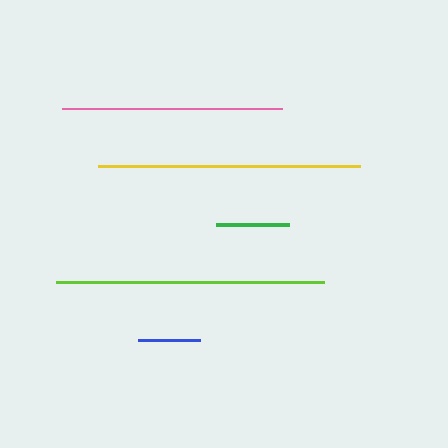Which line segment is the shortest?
The blue line is the shortest at approximately 62 pixels.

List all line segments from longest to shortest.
From longest to shortest: lime, yellow, pink, green, blue.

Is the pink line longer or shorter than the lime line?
The lime line is longer than the pink line.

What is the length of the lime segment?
The lime segment is approximately 268 pixels long.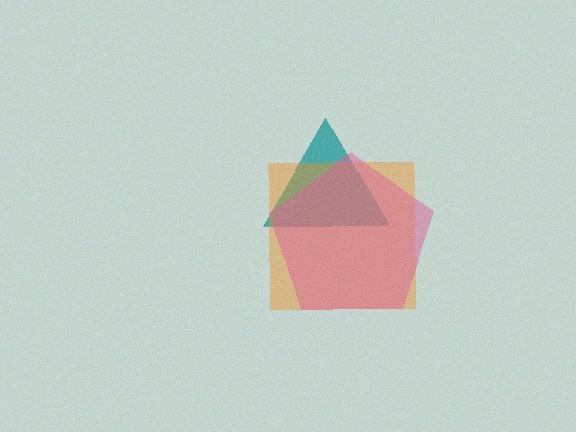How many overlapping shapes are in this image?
There are 3 overlapping shapes in the image.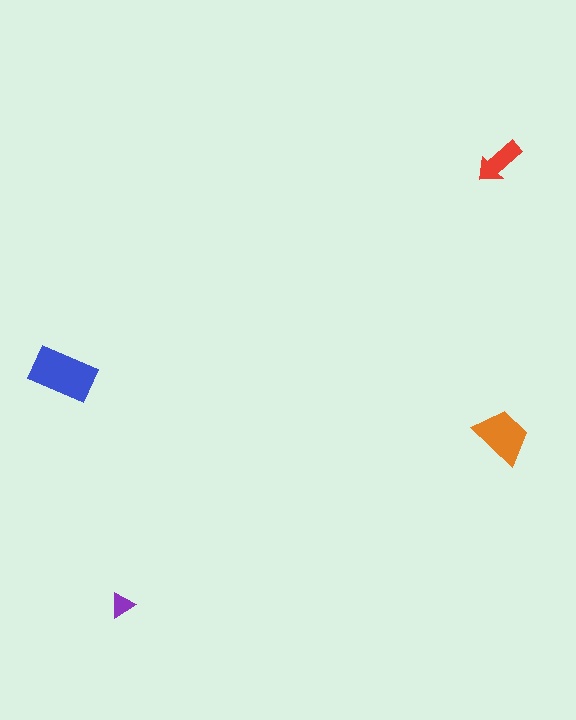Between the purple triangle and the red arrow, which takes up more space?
The red arrow.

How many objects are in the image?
There are 4 objects in the image.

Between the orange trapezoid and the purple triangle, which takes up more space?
The orange trapezoid.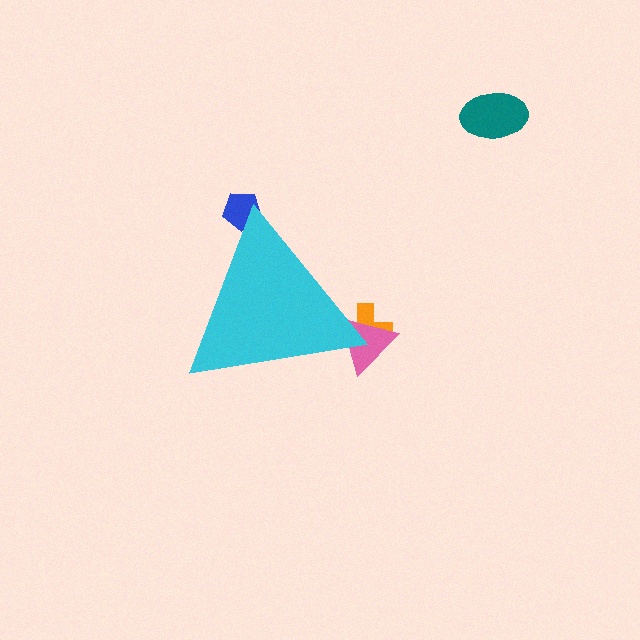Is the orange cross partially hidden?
Yes, the orange cross is partially hidden behind the cyan triangle.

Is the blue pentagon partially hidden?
Yes, the blue pentagon is partially hidden behind the cyan triangle.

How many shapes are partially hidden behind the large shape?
3 shapes are partially hidden.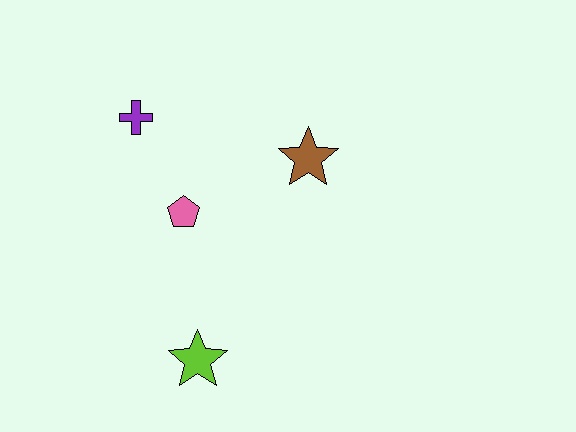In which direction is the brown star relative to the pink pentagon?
The brown star is to the right of the pink pentagon.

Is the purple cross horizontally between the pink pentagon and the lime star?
No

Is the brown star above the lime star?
Yes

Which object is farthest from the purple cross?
The lime star is farthest from the purple cross.